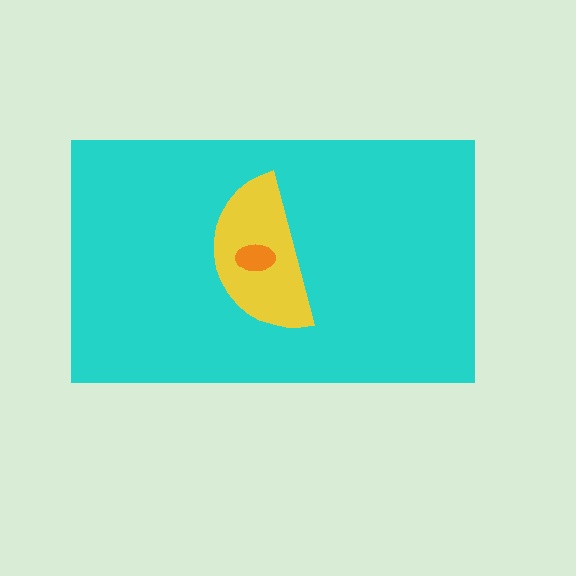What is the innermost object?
The orange ellipse.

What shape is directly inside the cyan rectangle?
The yellow semicircle.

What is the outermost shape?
The cyan rectangle.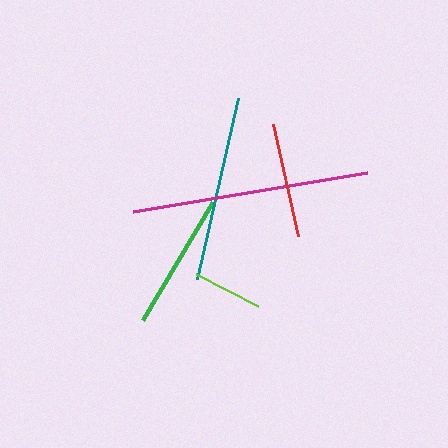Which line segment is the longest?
The magenta line is the longest at approximately 237 pixels.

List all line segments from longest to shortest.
From longest to shortest: magenta, teal, green, red, lime.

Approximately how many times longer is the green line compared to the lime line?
The green line is approximately 2.0 times the length of the lime line.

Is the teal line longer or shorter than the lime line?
The teal line is longer than the lime line.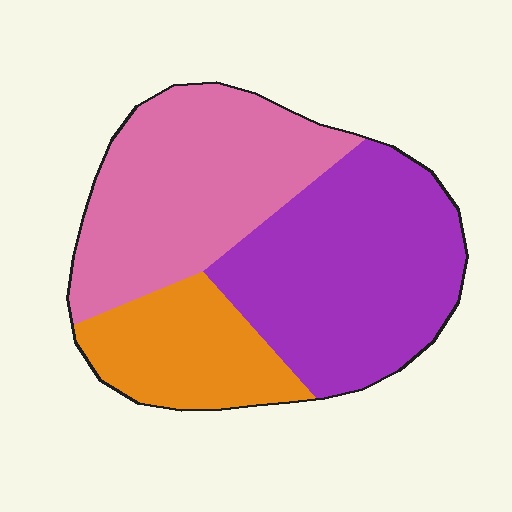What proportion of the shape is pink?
Pink covers 38% of the shape.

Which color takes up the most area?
Purple, at roughly 40%.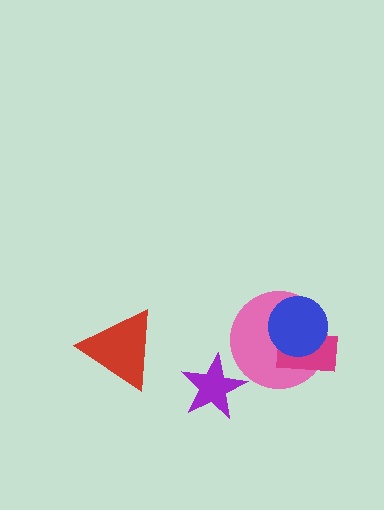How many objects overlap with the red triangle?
0 objects overlap with the red triangle.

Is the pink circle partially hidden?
Yes, it is partially covered by another shape.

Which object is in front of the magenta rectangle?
The blue circle is in front of the magenta rectangle.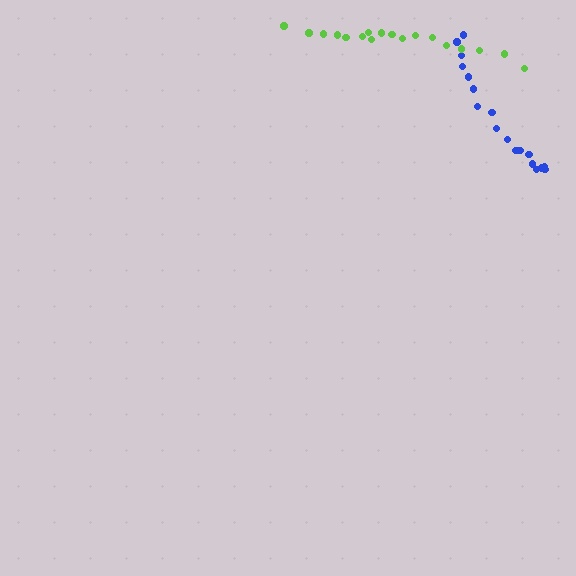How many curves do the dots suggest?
There are 2 distinct paths.